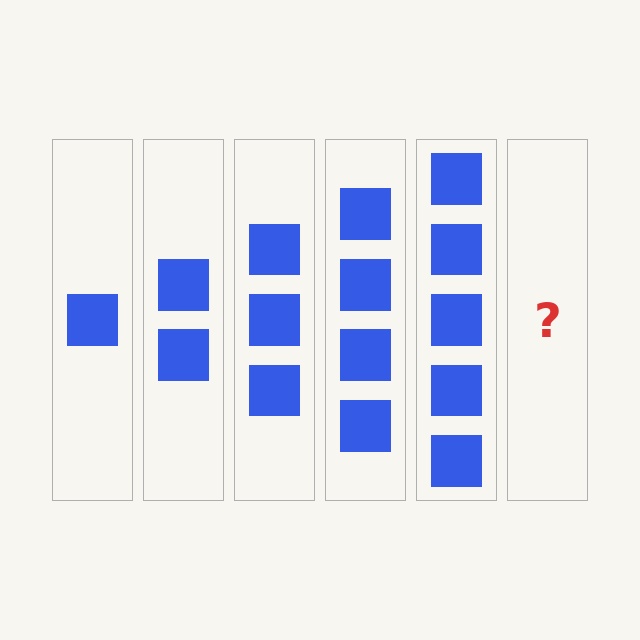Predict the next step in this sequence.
The next step is 6 squares.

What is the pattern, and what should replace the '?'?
The pattern is that each step adds one more square. The '?' should be 6 squares.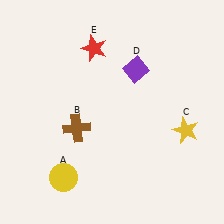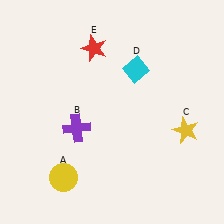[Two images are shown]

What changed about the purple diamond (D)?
In Image 1, D is purple. In Image 2, it changed to cyan.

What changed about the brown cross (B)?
In Image 1, B is brown. In Image 2, it changed to purple.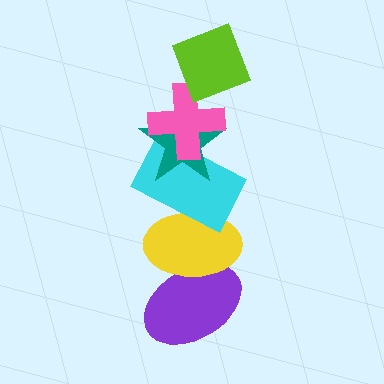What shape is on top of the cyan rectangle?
The teal star is on top of the cyan rectangle.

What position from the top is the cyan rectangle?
The cyan rectangle is 4th from the top.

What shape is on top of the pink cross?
The lime diamond is on top of the pink cross.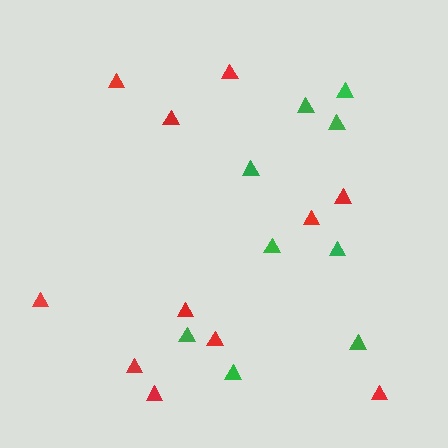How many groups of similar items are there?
There are 2 groups: one group of red triangles (11) and one group of green triangles (9).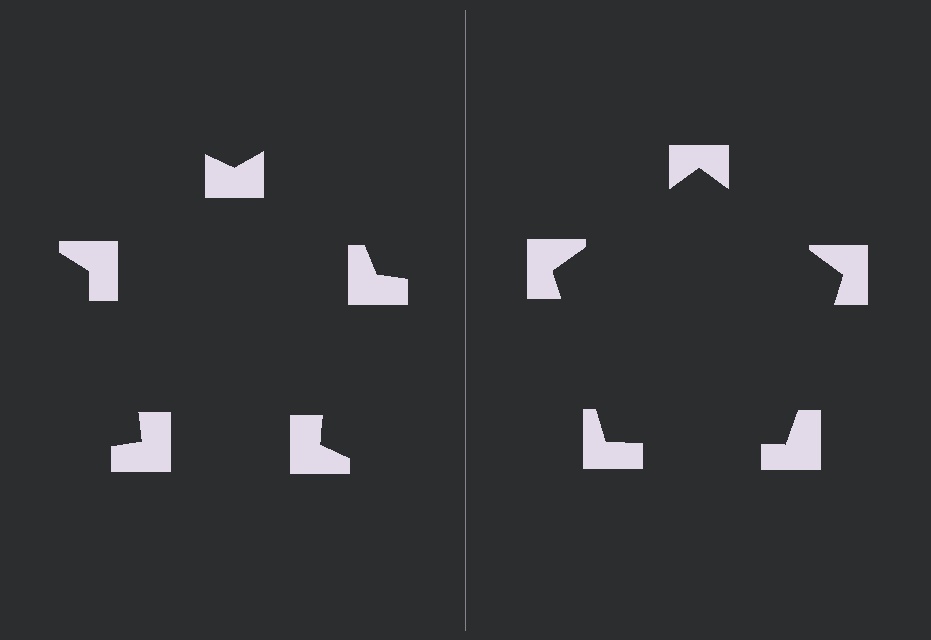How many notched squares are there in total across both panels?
10 — 5 on each side.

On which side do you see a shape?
An illusory pentagon appears on the right side. On the left side the wedge cuts are rotated, so no coherent shape forms.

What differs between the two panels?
The notched squares are positioned identically on both sides; only the wedge orientations differ. On the right they align to a pentagon; on the left they are misaligned.